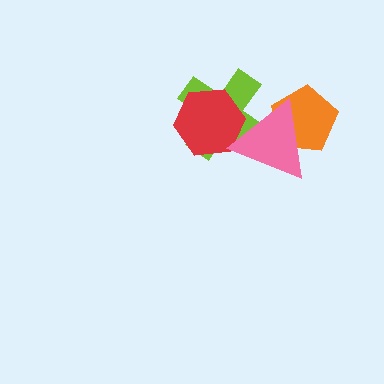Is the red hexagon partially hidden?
Yes, it is partially covered by another shape.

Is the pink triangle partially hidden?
No, no other shape covers it.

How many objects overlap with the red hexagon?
2 objects overlap with the red hexagon.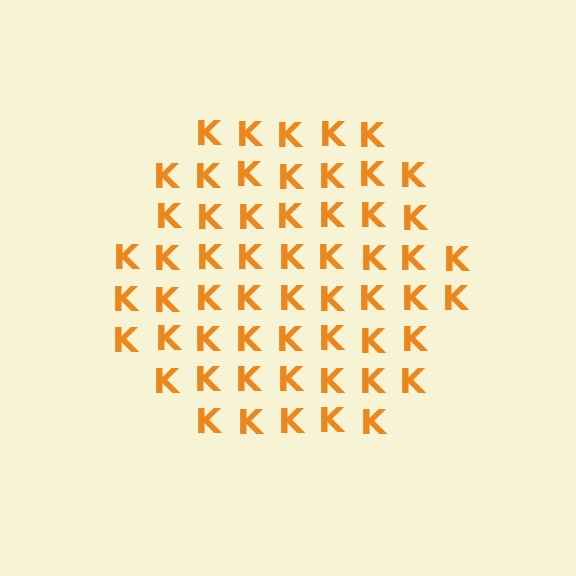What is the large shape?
The large shape is a hexagon.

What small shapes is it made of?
It is made of small letter K's.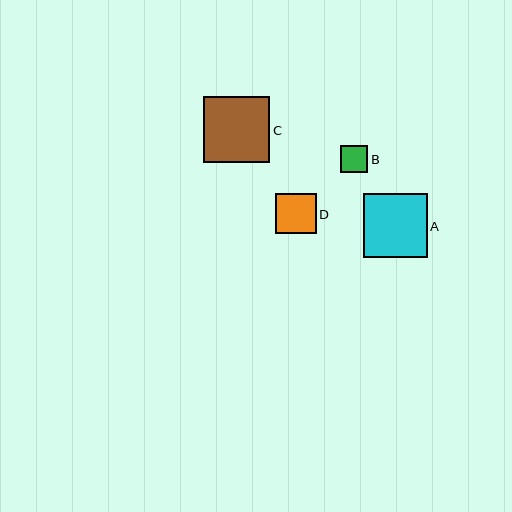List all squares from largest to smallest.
From largest to smallest: C, A, D, B.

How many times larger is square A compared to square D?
Square A is approximately 1.6 times the size of square D.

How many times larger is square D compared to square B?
Square D is approximately 1.5 times the size of square B.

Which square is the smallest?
Square B is the smallest with a size of approximately 28 pixels.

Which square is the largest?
Square C is the largest with a size of approximately 66 pixels.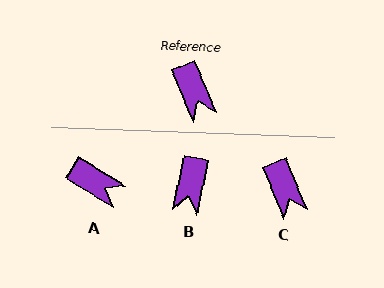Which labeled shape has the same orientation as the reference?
C.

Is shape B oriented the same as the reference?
No, it is off by about 34 degrees.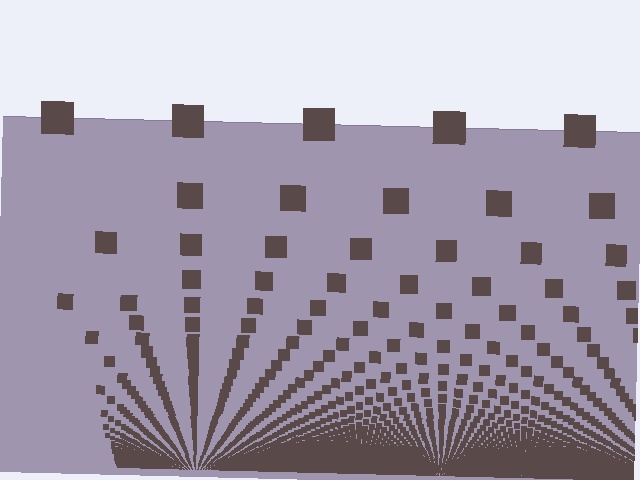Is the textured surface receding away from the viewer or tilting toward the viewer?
The surface appears to tilt toward the viewer. Texture elements get larger and sparser toward the top.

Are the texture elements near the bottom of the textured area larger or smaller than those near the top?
Smaller. The gradient is inverted — elements near the bottom are smaller and denser.